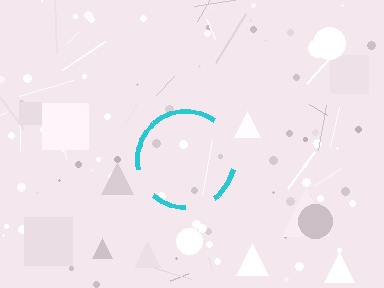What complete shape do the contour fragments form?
The contour fragments form a circle.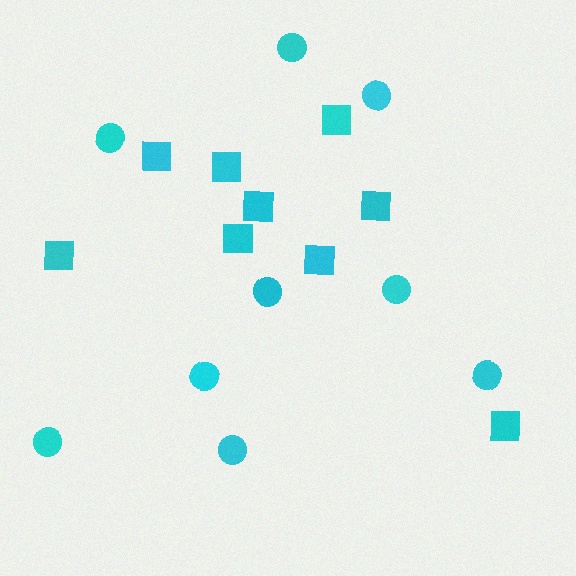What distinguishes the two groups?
There are 2 groups: one group of circles (9) and one group of squares (9).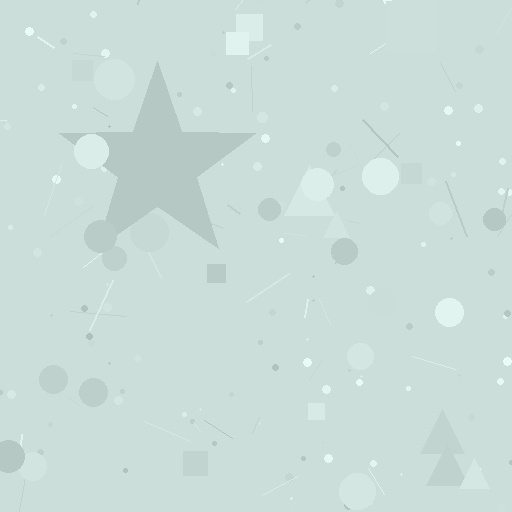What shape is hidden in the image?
A star is hidden in the image.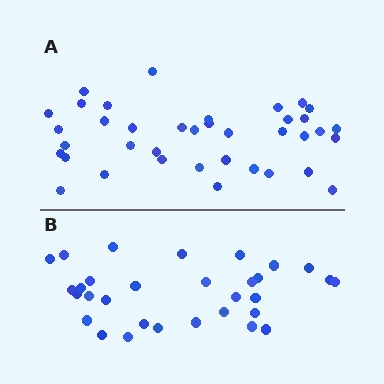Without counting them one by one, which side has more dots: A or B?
Region A (the top region) has more dots.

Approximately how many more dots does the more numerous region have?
Region A has roughly 8 or so more dots than region B.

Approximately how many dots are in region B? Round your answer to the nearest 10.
About 30 dots. (The exact count is 31, which rounds to 30.)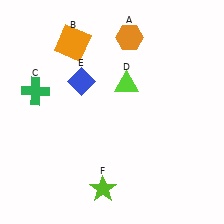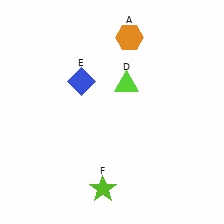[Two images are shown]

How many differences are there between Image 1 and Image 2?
There are 2 differences between the two images.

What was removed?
The orange square (B), the green cross (C) were removed in Image 2.